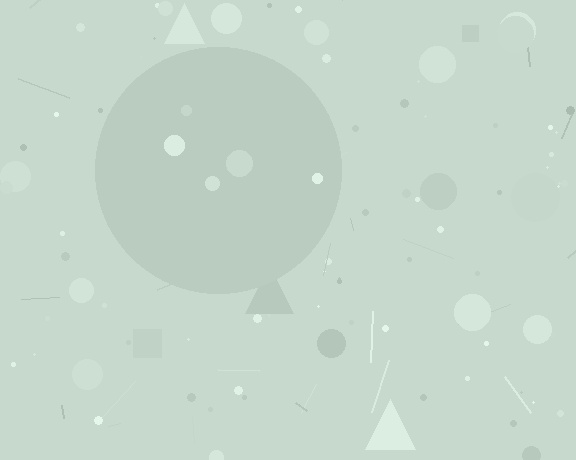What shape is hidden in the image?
A circle is hidden in the image.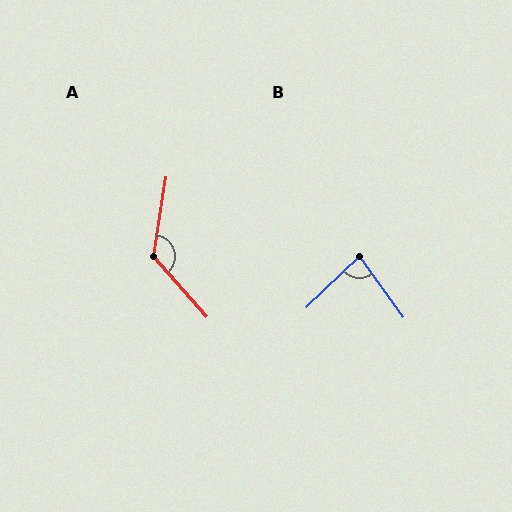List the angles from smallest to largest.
B (82°), A (130°).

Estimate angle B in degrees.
Approximately 82 degrees.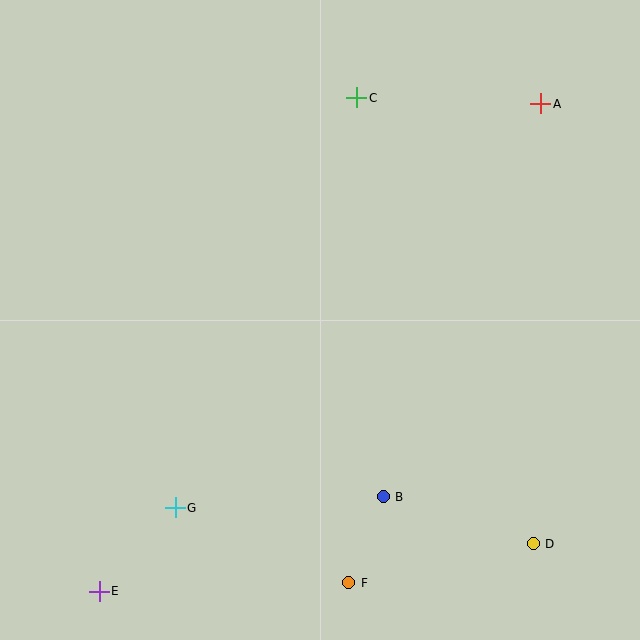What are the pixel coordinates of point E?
Point E is at (99, 591).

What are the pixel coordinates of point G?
Point G is at (175, 508).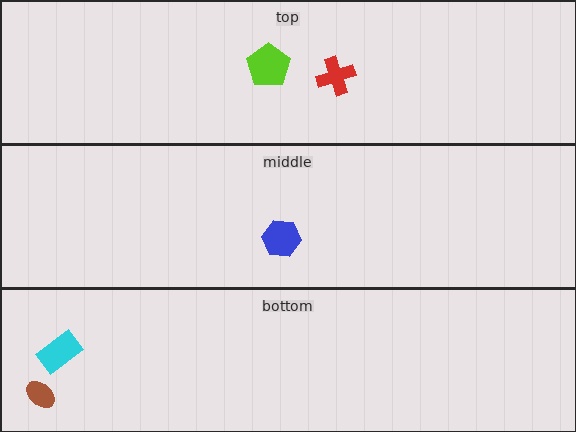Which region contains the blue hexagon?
The middle region.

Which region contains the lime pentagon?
The top region.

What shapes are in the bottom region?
The brown ellipse, the cyan rectangle.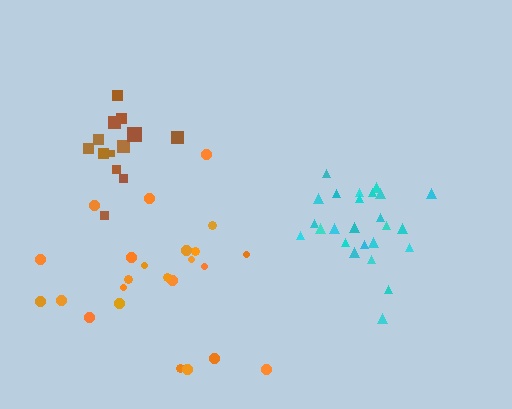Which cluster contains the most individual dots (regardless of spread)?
Cyan (25).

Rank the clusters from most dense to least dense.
cyan, brown, orange.